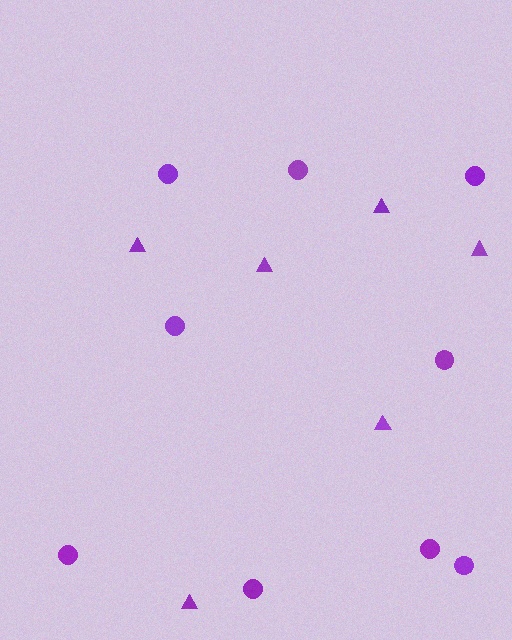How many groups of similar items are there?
There are 2 groups: one group of triangles (6) and one group of circles (9).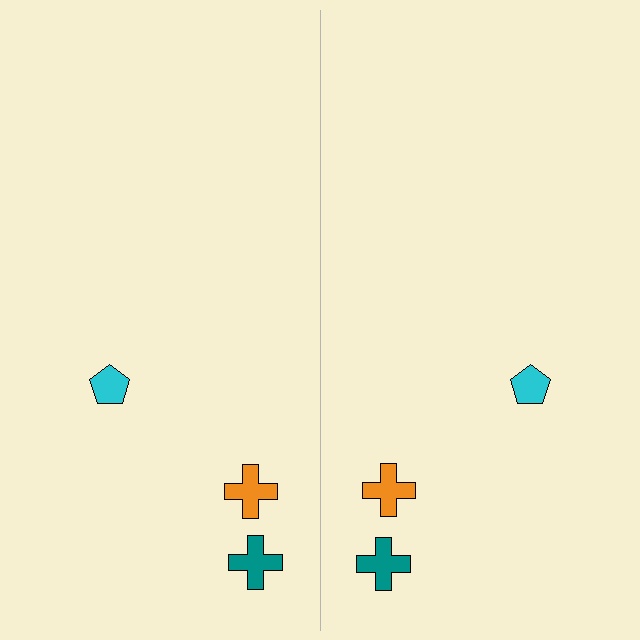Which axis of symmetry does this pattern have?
The pattern has a vertical axis of symmetry running through the center of the image.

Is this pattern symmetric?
Yes, this pattern has bilateral (reflection) symmetry.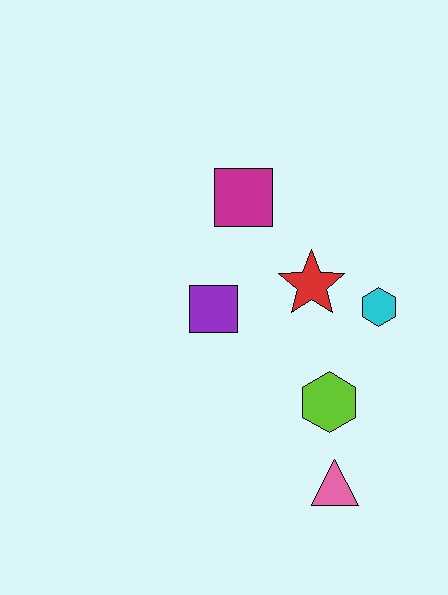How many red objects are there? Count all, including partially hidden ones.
There is 1 red object.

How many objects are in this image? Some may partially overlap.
There are 6 objects.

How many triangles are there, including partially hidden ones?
There is 1 triangle.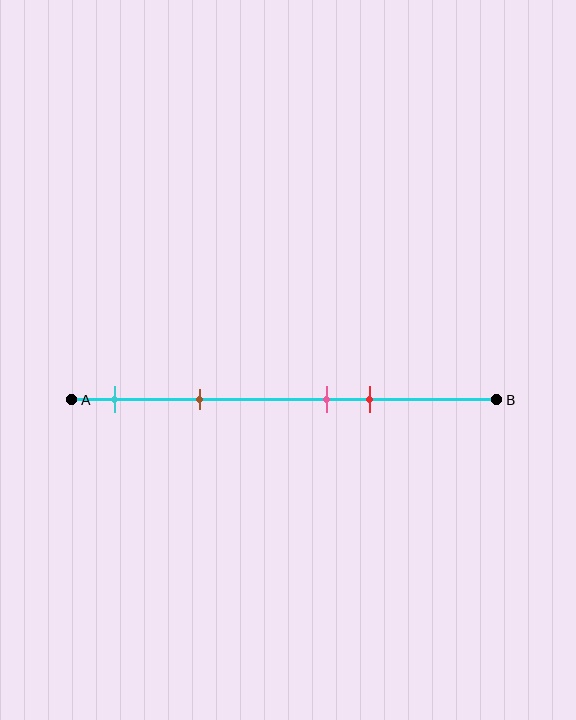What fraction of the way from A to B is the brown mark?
The brown mark is approximately 30% (0.3) of the way from A to B.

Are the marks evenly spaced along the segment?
No, the marks are not evenly spaced.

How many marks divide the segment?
There are 4 marks dividing the segment.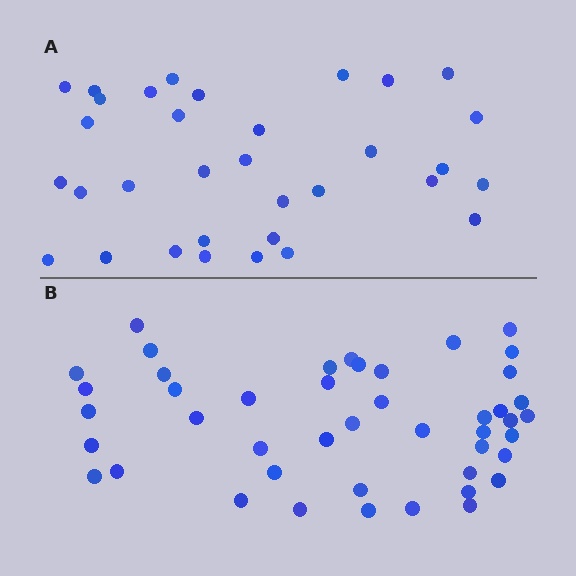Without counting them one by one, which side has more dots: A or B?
Region B (the bottom region) has more dots.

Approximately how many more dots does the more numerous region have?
Region B has roughly 12 or so more dots than region A.